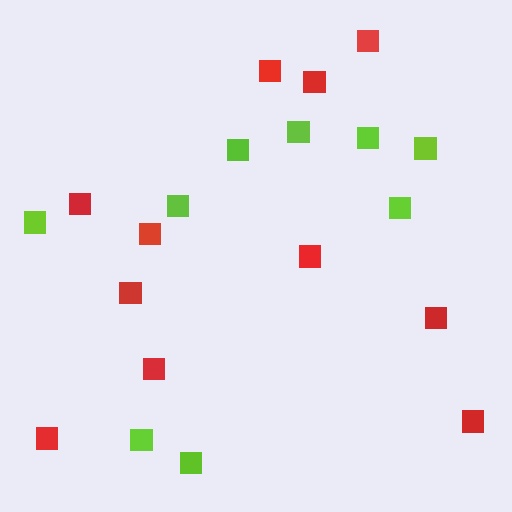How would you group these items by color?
There are 2 groups: one group of lime squares (9) and one group of red squares (11).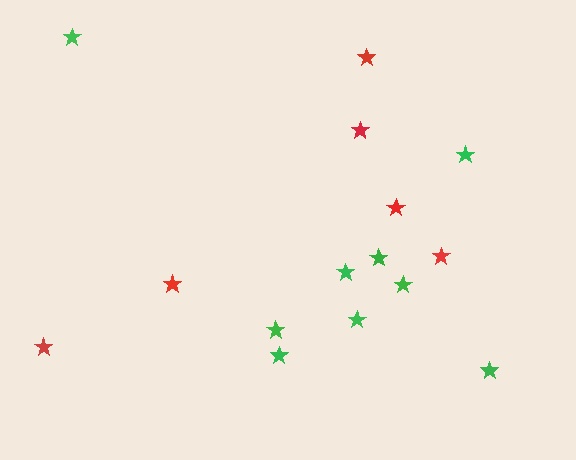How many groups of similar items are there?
There are 2 groups: one group of green stars (9) and one group of red stars (6).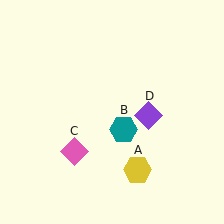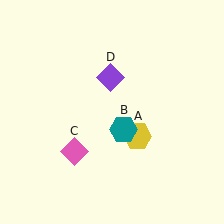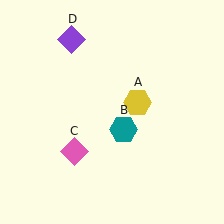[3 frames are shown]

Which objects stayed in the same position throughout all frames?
Teal hexagon (object B) and pink diamond (object C) remained stationary.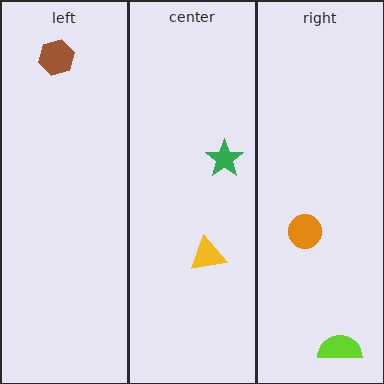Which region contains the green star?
The center region.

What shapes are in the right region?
The lime semicircle, the orange circle.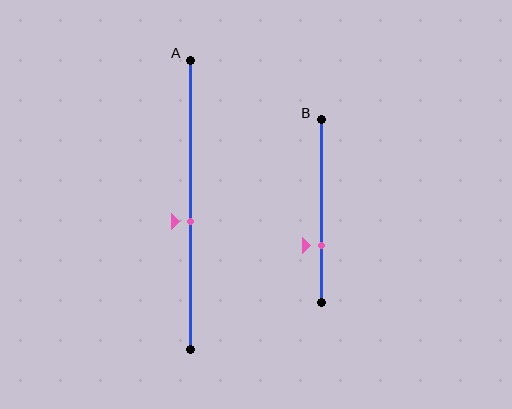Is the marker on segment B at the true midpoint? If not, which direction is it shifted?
No, the marker on segment B is shifted downward by about 19% of the segment length.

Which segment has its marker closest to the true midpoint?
Segment A has its marker closest to the true midpoint.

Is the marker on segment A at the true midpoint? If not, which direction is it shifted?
No, the marker on segment A is shifted downward by about 6% of the segment length.